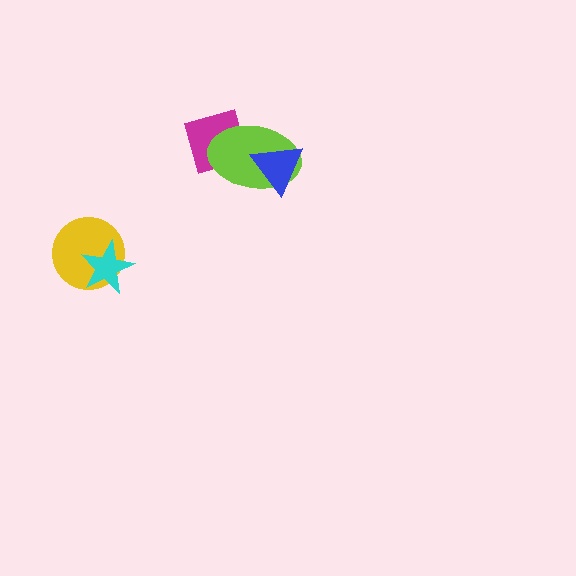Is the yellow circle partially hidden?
Yes, it is partially covered by another shape.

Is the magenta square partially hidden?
Yes, it is partially covered by another shape.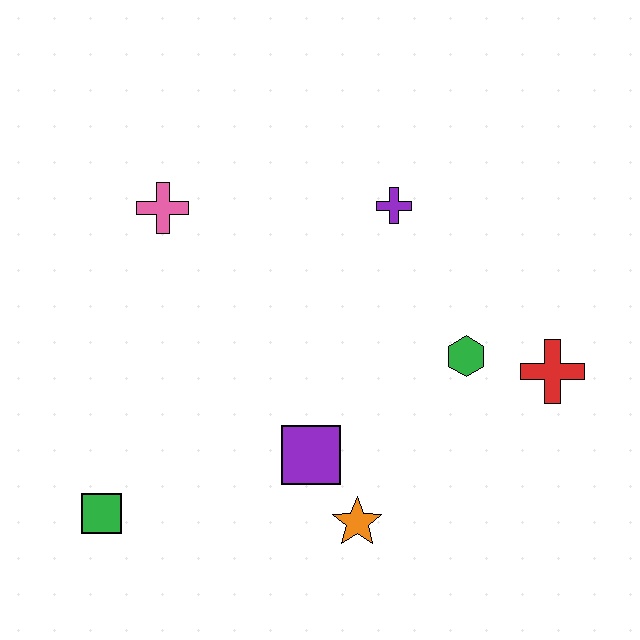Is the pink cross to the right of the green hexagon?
No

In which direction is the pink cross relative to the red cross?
The pink cross is to the left of the red cross.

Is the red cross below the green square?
No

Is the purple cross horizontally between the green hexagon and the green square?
Yes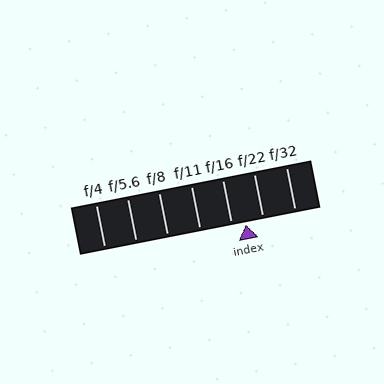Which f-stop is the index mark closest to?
The index mark is closest to f/16.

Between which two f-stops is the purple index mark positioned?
The index mark is between f/16 and f/22.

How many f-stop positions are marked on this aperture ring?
There are 7 f-stop positions marked.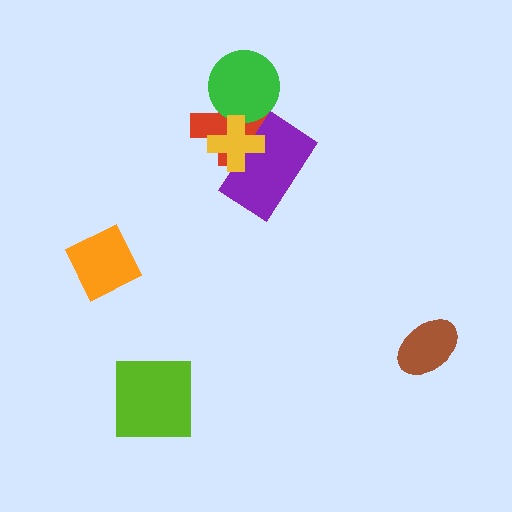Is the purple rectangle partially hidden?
Yes, it is partially covered by another shape.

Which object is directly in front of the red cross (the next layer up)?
The green circle is directly in front of the red cross.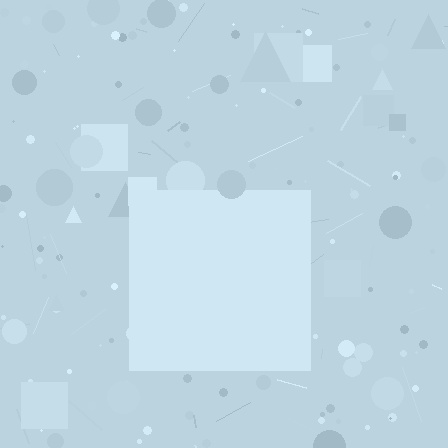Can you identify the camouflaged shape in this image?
The camouflaged shape is a square.